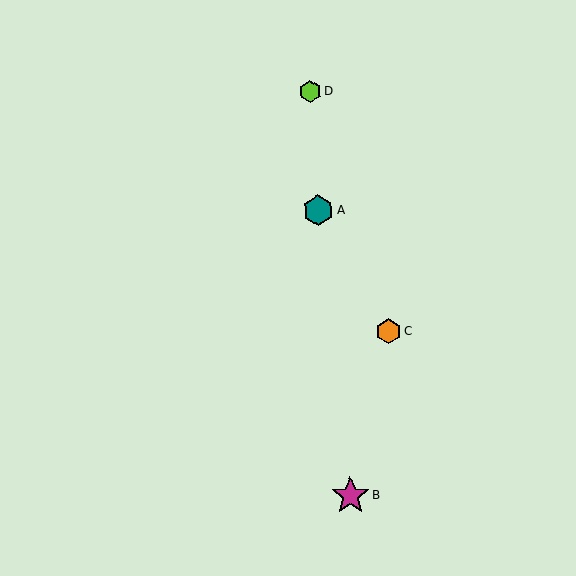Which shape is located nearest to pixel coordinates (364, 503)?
The magenta star (labeled B) at (350, 496) is nearest to that location.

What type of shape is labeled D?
Shape D is a lime hexagon.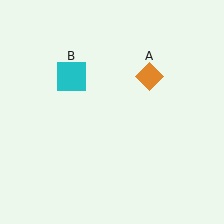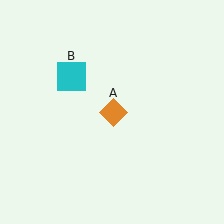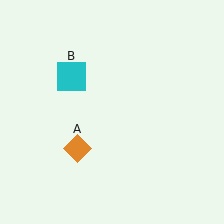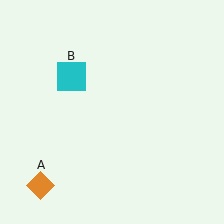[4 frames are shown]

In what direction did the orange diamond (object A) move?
The orange diamond (object A) moved down and to the left.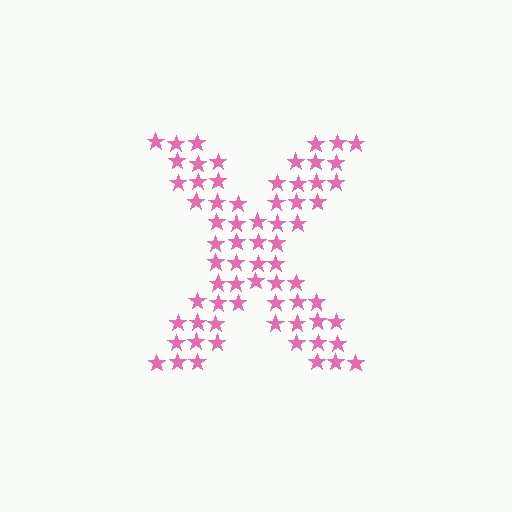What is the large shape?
The large shape is the letter X.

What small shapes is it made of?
It is made of small stars.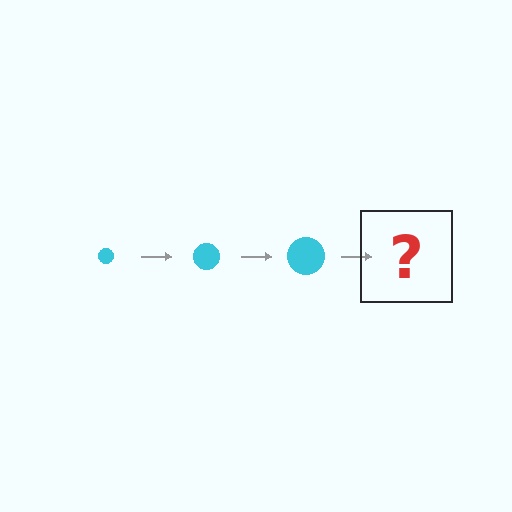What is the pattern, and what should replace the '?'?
The pattern is that the circle gets progressively larger each step. The '?' should be a cyan circle, larger than the previous one.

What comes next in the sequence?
The next element should be a cyan circle, larger than the previous one.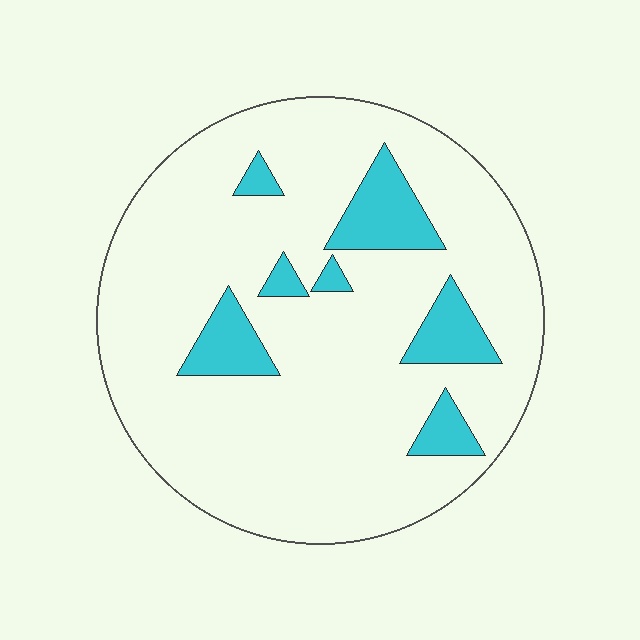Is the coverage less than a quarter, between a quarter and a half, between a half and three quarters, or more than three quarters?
Less than a quarter.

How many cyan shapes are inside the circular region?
7.